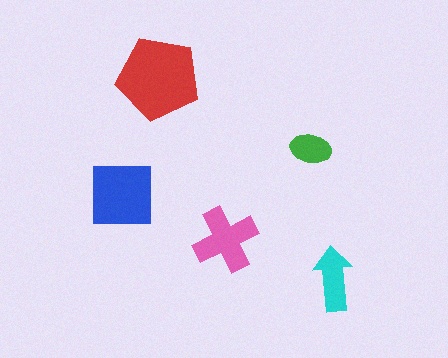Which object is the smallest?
The green ellipse.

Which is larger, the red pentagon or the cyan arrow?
The red pentagon.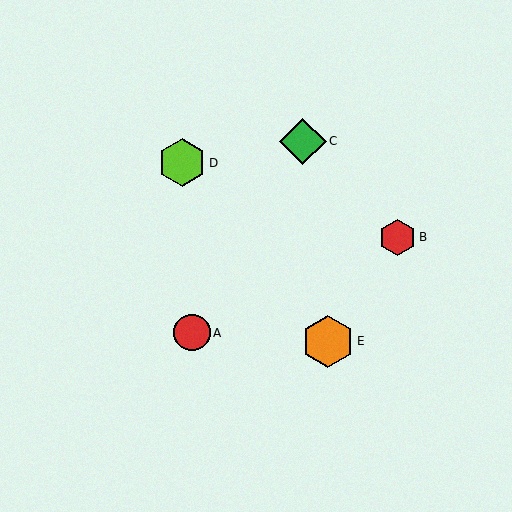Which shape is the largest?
The orange hexagon (labeled E) is the largest.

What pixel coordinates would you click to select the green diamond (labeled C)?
Click at (303, 141) to select the green diamond C.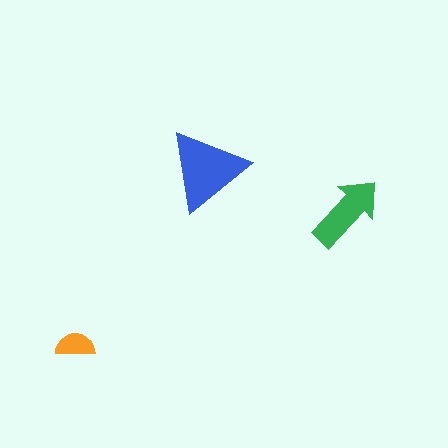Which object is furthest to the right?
The green arrow is rightmost.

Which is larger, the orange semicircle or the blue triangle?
The blue triangle.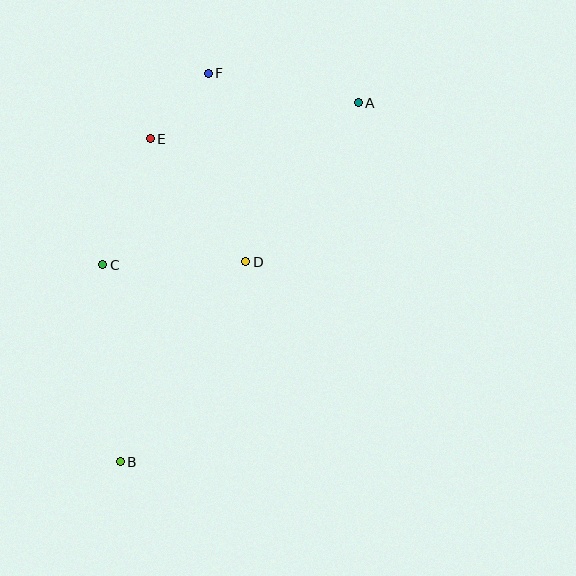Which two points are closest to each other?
Points E and F are closest to each other.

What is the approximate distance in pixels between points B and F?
The distance between B and F is approximately 398 pixels.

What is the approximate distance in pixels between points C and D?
The distance between C and D is approximately 143 pixels.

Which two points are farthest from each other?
Points A and B are farthest from each other.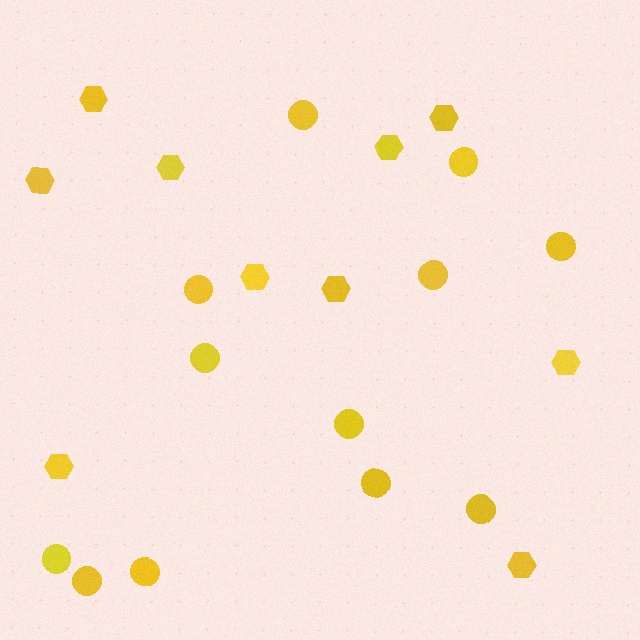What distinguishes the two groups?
There are 2 groups: one group of hexagons (10) and one group of circles (12).